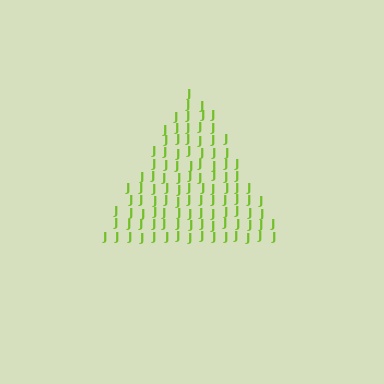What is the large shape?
The large shape is a triangle.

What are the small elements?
The small elements are letter J's.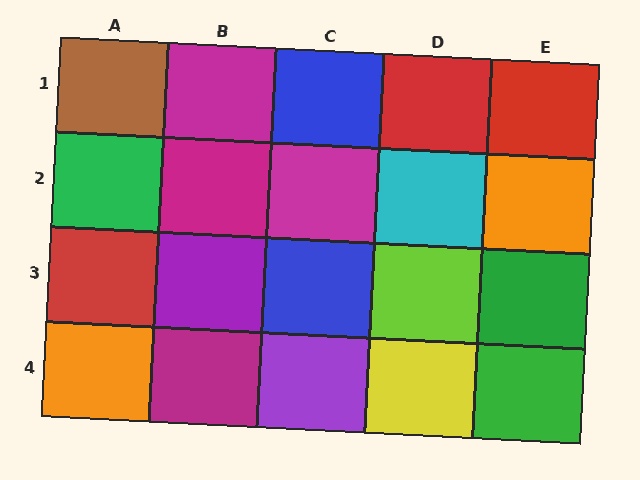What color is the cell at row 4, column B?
Magenta.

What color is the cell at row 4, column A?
Orange.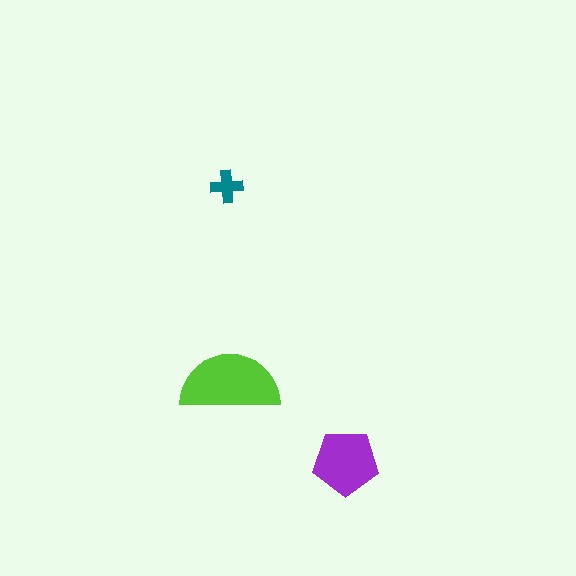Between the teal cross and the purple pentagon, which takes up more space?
The purple pentagon.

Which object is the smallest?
The teal cross.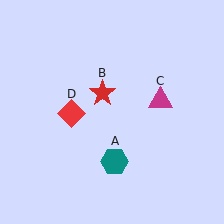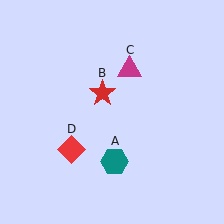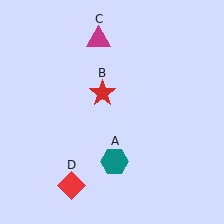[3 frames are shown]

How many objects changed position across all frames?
2 objects changed position: magenta triangle (object C), red diamond (object D).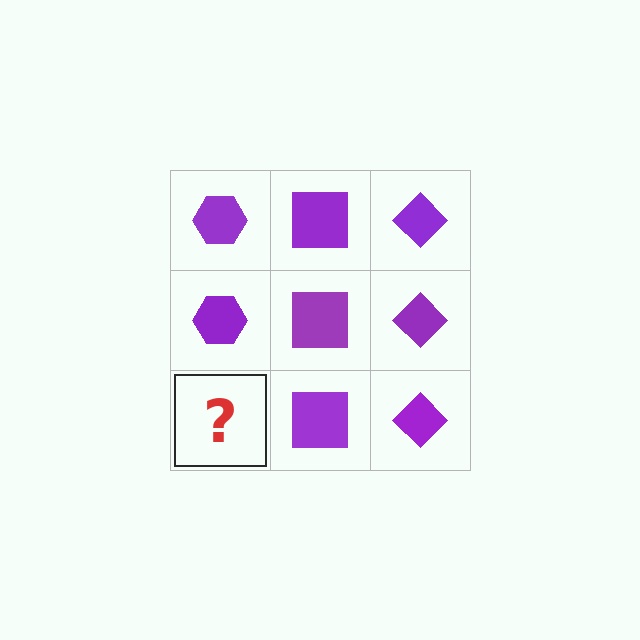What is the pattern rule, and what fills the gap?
The rule is that each column has a consistent shape. The gap should be filled with a purple hexagon.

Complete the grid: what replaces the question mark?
The question mark should be replaced with a purple hexagon.